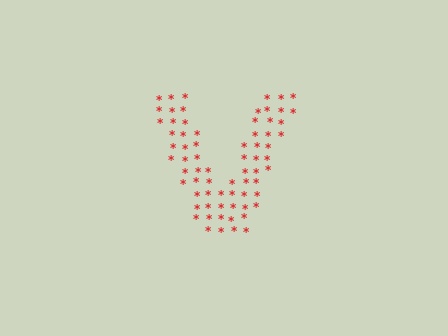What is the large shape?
The large shape is the letter V.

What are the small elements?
The small elements are asterisks.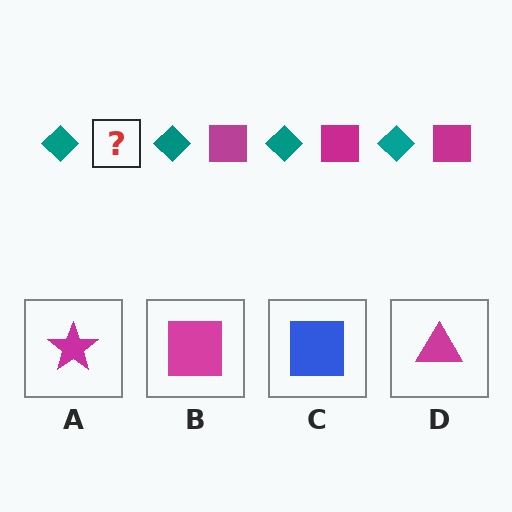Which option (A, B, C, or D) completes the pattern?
B.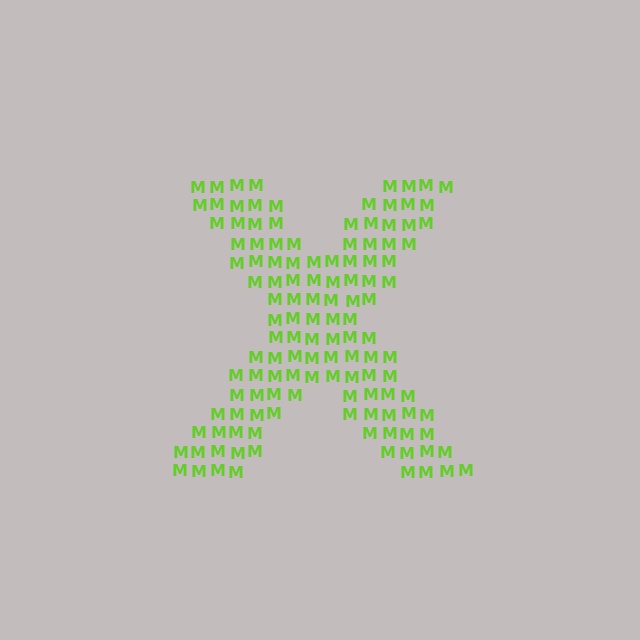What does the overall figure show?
The overall figure shows the letter X.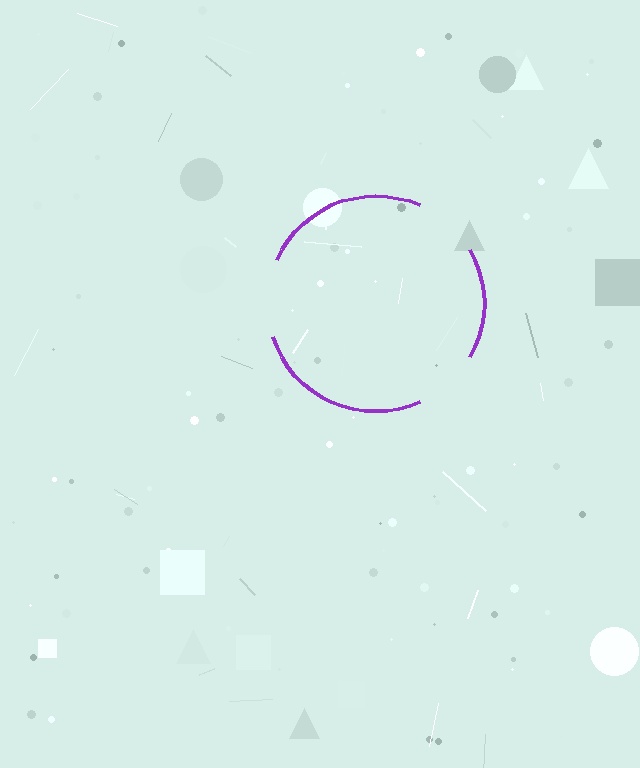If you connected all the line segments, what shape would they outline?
They would outline a circle.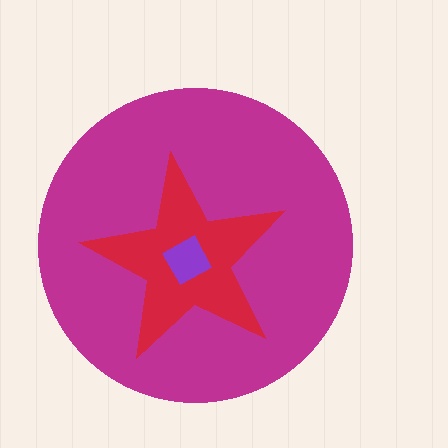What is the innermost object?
The purple diamond.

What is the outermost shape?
The magenta circle.